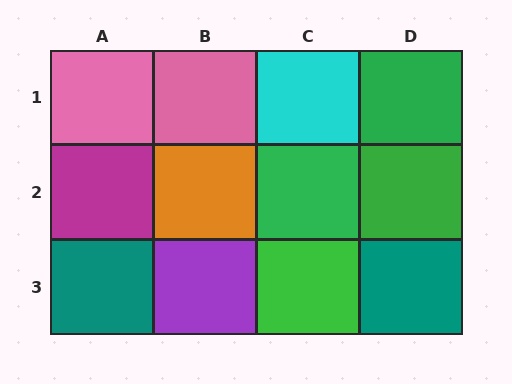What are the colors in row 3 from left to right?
Teal, purple, green, teal.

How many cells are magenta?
1 cell is magenta.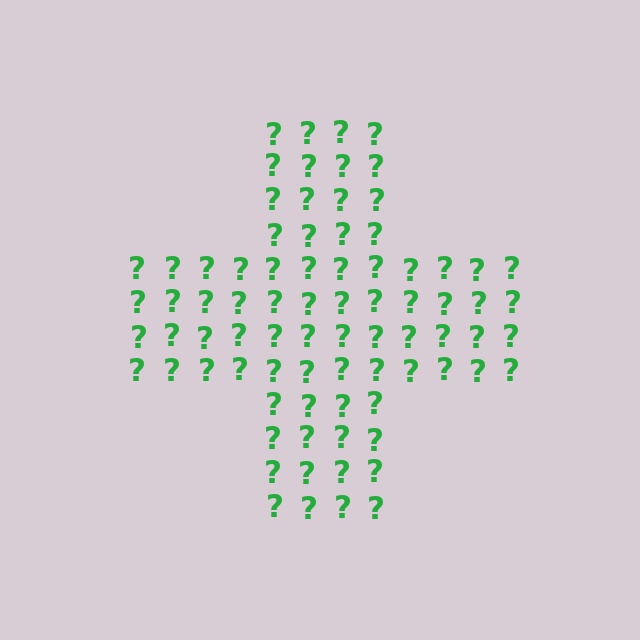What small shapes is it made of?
It is made of small question marks.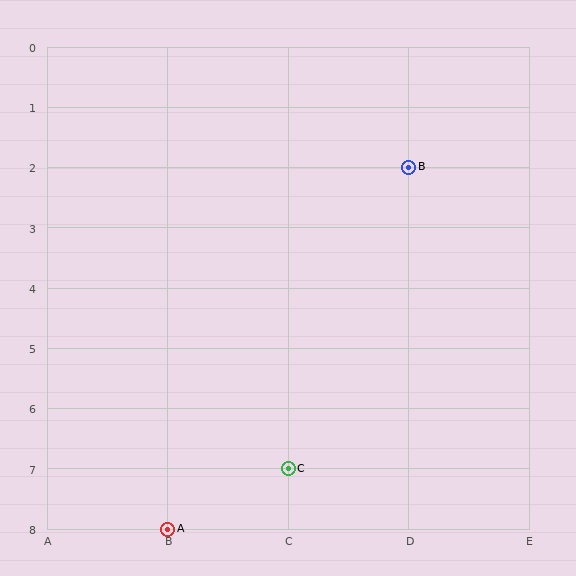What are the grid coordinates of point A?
Point A is at grid coordinates (B, 8).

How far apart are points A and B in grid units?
Points A and B are 2 columns and 6 rows apart (about 6.3 grid units diagonally).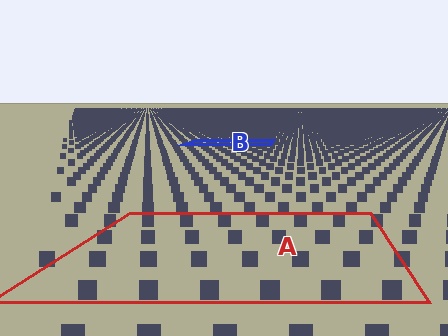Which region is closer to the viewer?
Region A is closer. The texture elements there are larger and more spread out.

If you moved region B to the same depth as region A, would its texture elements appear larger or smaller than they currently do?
They would appear larger. At a closer depth, the same texture elements are projected at a bigger on-screen size.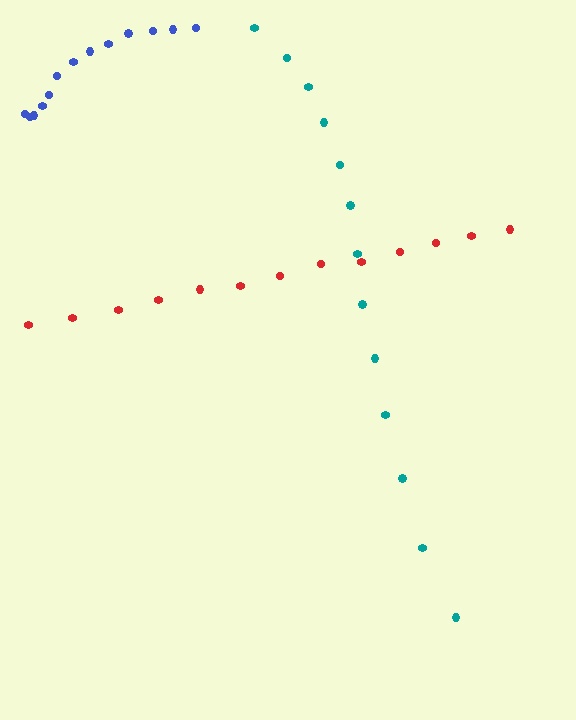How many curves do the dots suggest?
There are 3 distinct paths.